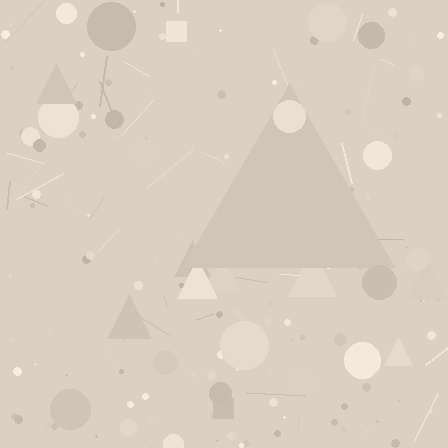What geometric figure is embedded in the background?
A triangle is embedded in the background.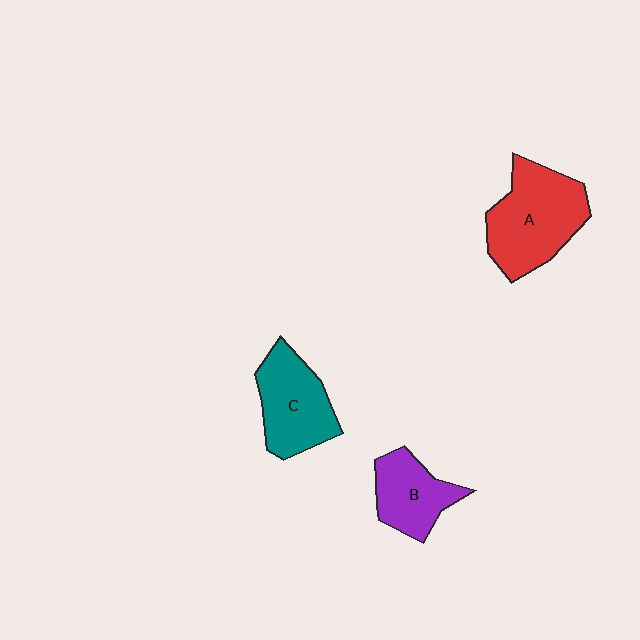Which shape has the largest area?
Shape A (red).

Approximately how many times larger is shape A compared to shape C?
Approximately 1.3 times.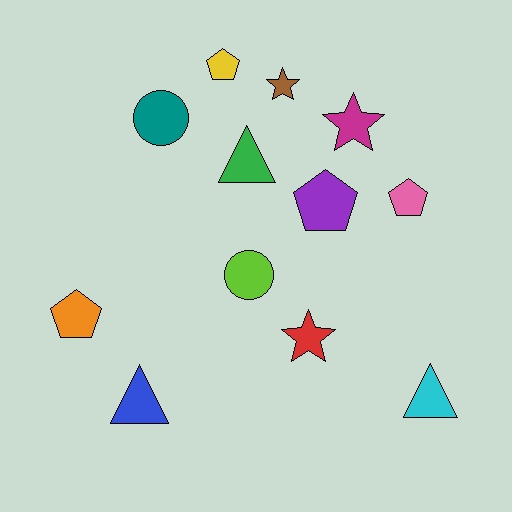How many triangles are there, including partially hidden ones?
There are 3 triangles.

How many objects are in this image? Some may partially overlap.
There are 12 objects.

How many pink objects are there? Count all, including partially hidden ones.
There is 1 pink object.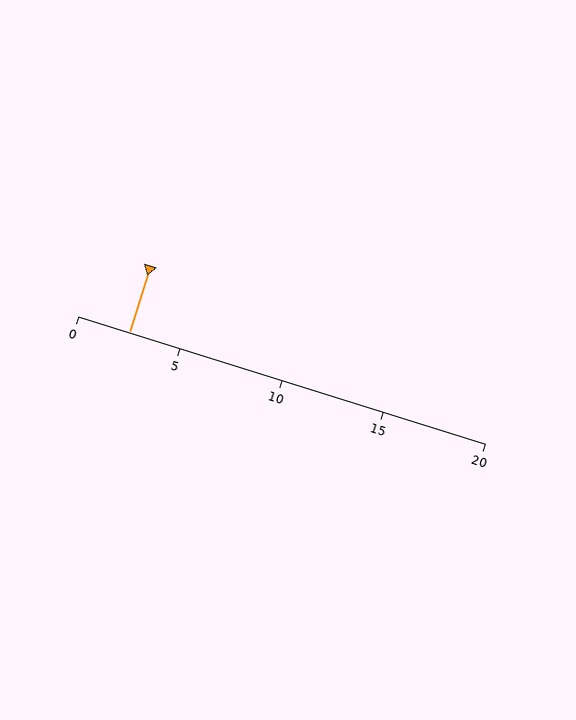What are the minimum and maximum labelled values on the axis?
The axis runs from 0 to 20.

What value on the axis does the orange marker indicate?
The marker indicates approximately 2.5.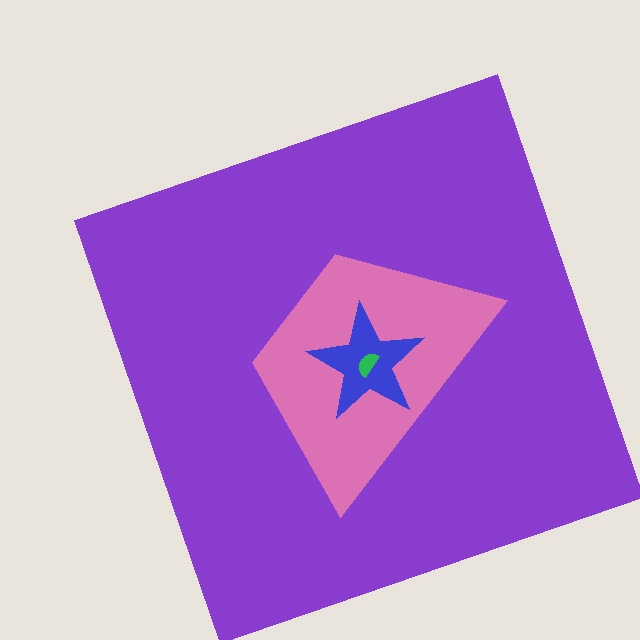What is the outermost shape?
The purple square.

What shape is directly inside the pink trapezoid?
The blue star.